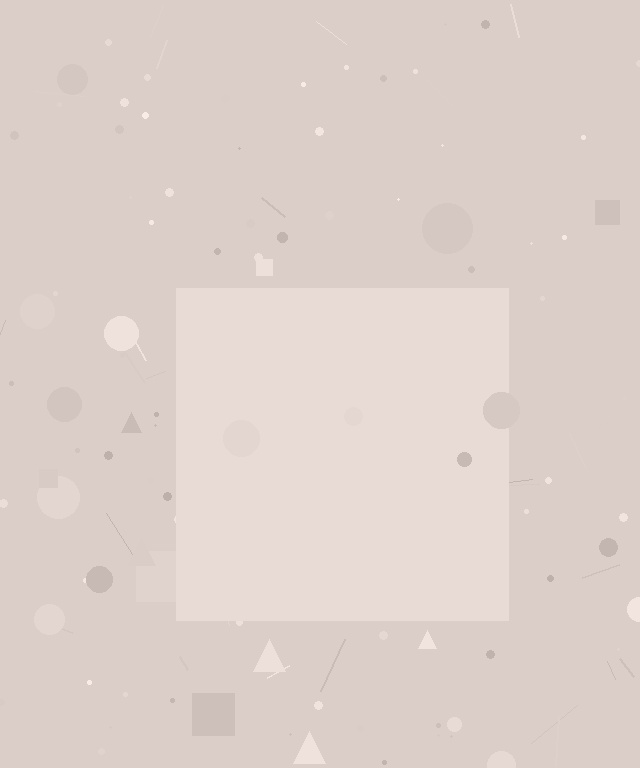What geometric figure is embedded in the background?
A square is embedded in the background.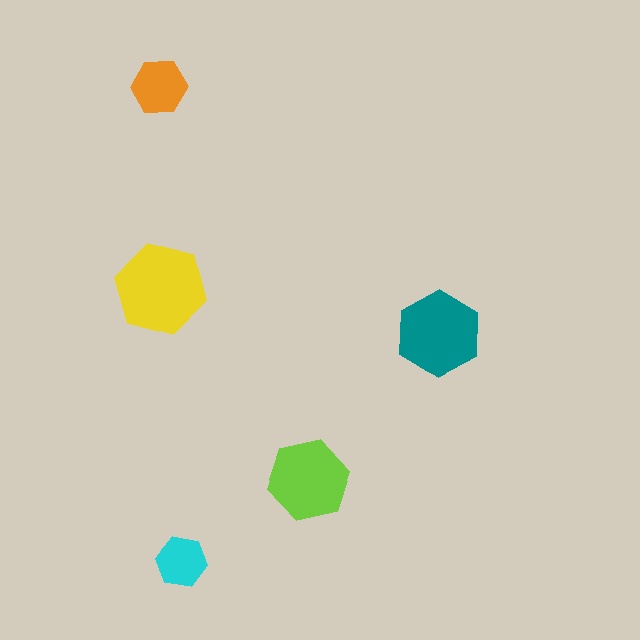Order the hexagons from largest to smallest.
the yellow one, the teal one, the lime one, the orange one, the cyan one.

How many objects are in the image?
There are 5 objects in the image.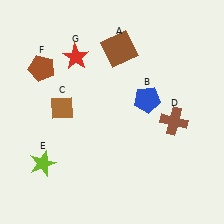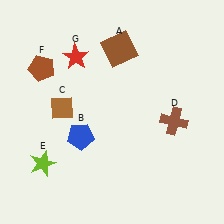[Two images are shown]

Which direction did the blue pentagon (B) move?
The blue pentagon (B) moved left.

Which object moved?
The blue pentagon (B) moved left.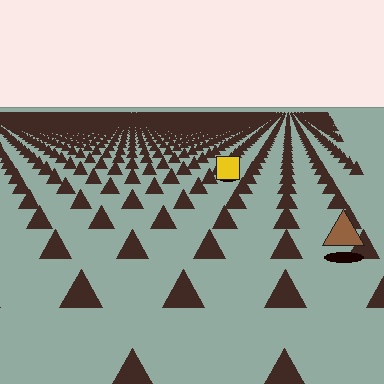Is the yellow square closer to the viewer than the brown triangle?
No. The brown triangle is closer — you can tell from the texture gradient: the ground texture is coarser near it.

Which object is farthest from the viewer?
The yellow square is farthest from the viewer. It appears smaller and the ground texture around it is denser.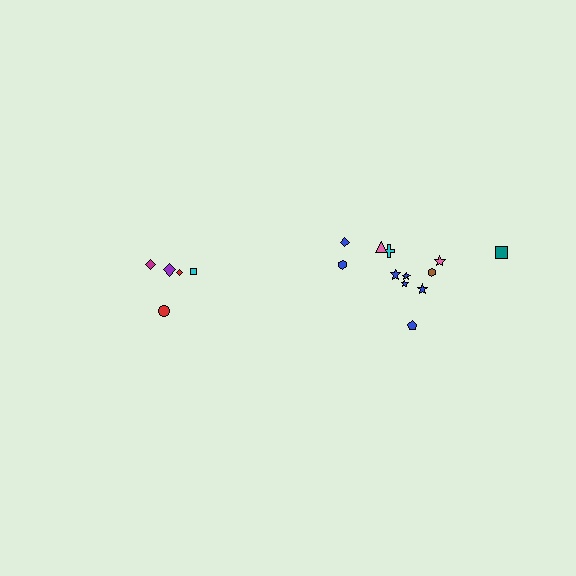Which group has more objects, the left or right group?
The right group.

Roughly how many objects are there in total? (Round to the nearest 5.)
Roughly 15 objects in total.